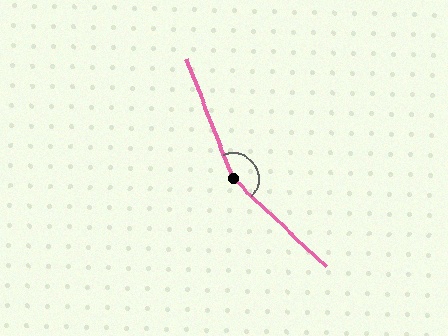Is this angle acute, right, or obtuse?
It is obtuse.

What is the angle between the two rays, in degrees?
Approximately 155 degrees.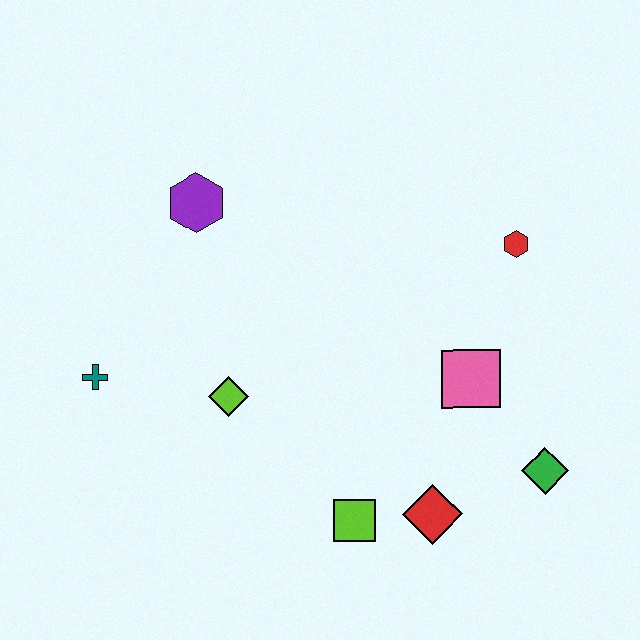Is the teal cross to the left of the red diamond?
Yes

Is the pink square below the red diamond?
No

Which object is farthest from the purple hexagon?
The green diamond is farthest from the purple hexagon.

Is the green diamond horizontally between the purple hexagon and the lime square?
No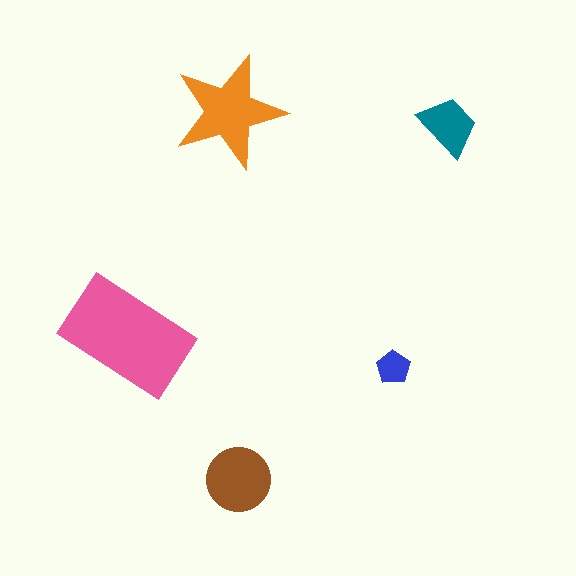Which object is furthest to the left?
The pink rectangle is leftmost.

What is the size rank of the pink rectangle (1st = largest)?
1st.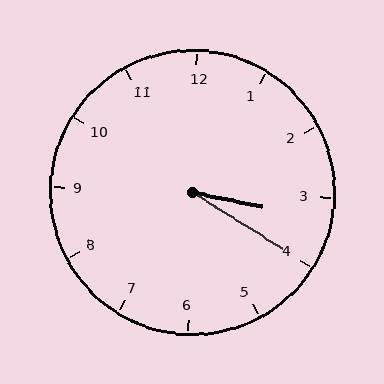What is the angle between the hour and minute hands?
Approximately 20 degrees.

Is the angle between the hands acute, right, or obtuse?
It is acute.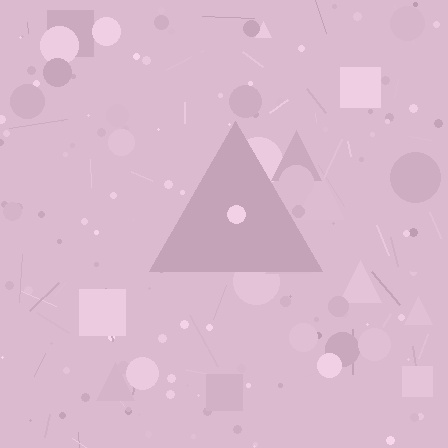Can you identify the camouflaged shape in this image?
The camouflaged shape is a triangle.